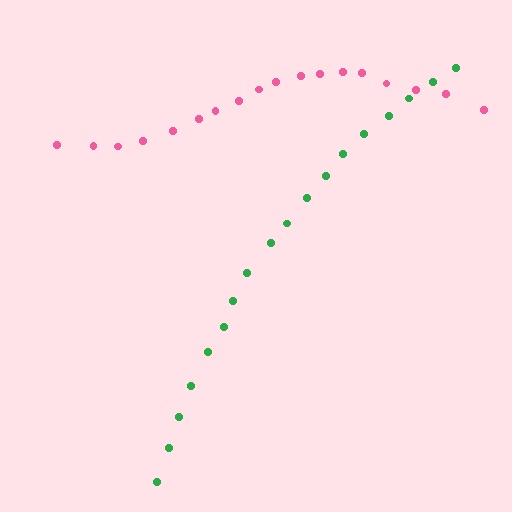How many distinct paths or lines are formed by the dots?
There are 2 distinct paths.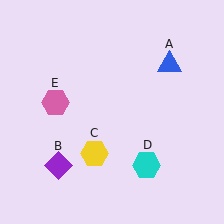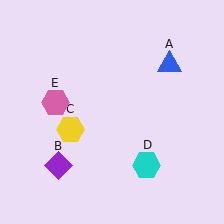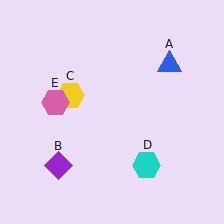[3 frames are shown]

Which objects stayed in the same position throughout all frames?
Blue triangle (object A) and purple diamond (object B) and cyan hexagon (object D) and pink hexagon (object E) remained stationary.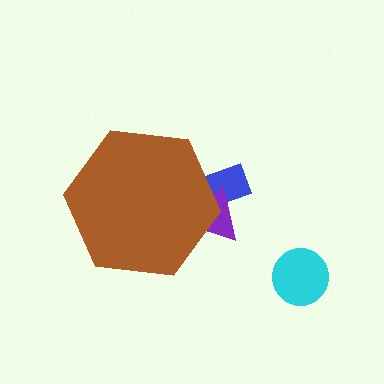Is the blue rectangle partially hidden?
Yes, the blue rectangle is partially hidden behind the brown hexagon.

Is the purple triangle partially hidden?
Yes, the purple triangle is partially hidden behind the brown hexagon.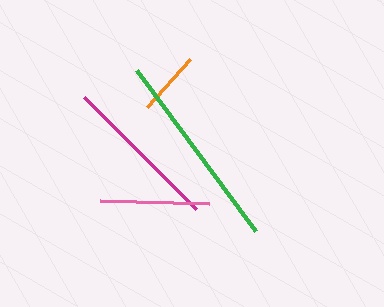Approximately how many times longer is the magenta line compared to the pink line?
The magenta line is approximately 1.5 times the length of the pink line.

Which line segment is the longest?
The green line is the longest at approximately 200 pixels.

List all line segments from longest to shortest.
From longest to shortest: green, magenta, pink, orange.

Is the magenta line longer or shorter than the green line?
The green line is longer than the magenta line.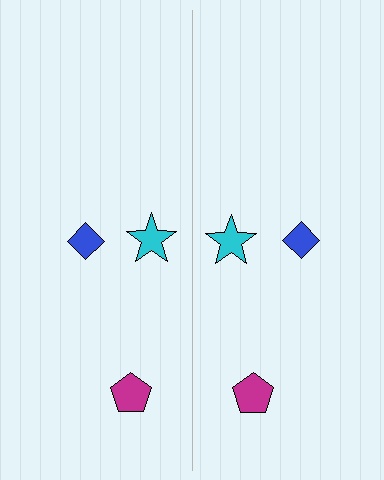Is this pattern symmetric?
Yes, this pattern has bilateral (reflection) symmetry.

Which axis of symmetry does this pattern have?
The pattern has a vertical axis of symmetry running through the center of the image.